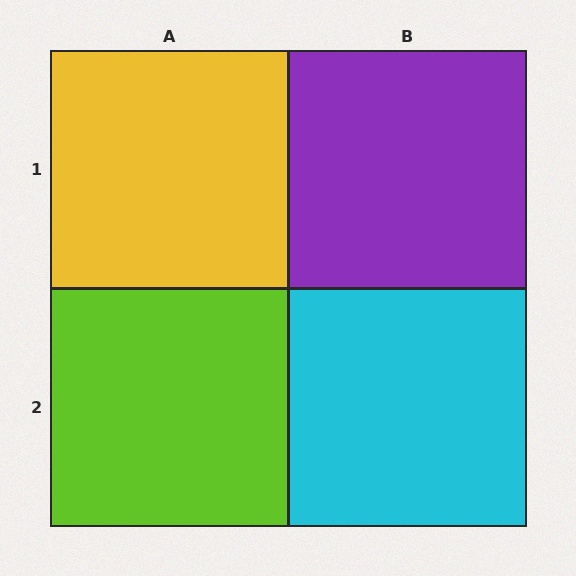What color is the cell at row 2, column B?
Cyan.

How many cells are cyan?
1 cell is cyan.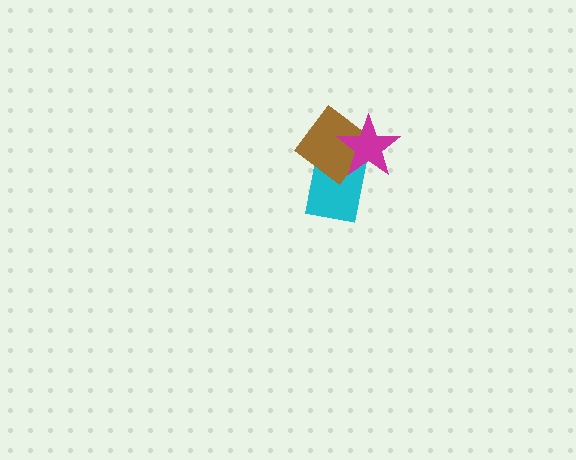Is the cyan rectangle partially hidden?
Yes, it is partially covered by another shape.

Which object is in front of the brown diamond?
The magenta star is in front of the brown diamond.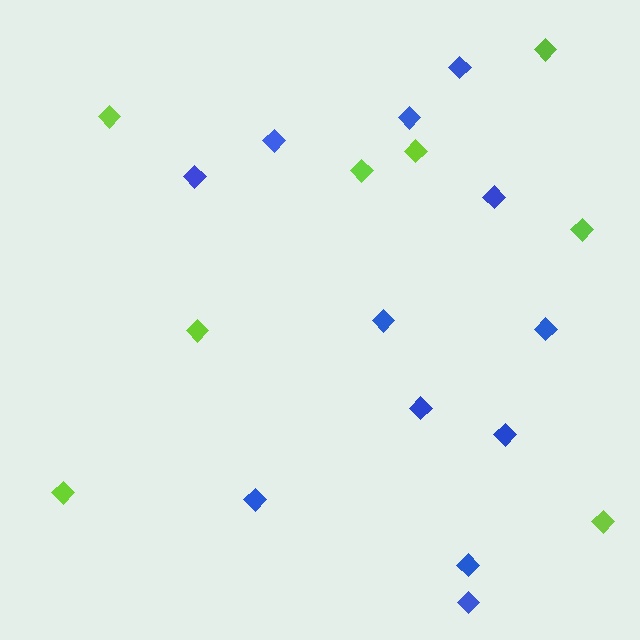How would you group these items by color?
There are 2 groups: one group of blue diamonds (12) and one group of lime diamonds (8).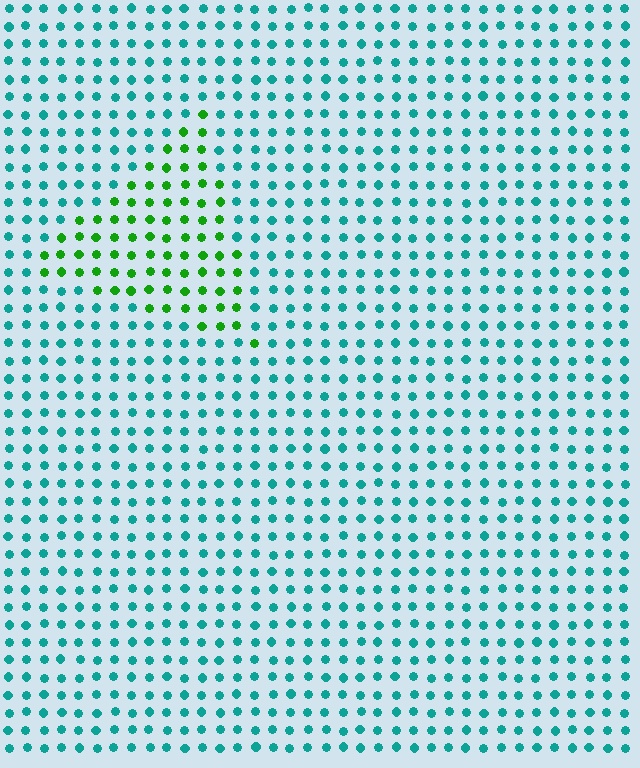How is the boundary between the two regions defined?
The boundary is defined purely by a slight shift in hue (about 56 degrees). Spacing, size, and orientation are identical on both sides.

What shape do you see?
I see a triangle.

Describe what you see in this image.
The image is filled with small teal elements in a uniform arrangement. A triangle-shaped region is visible where the elements are tinted to a slightly different hue, forming a subtle color boundary.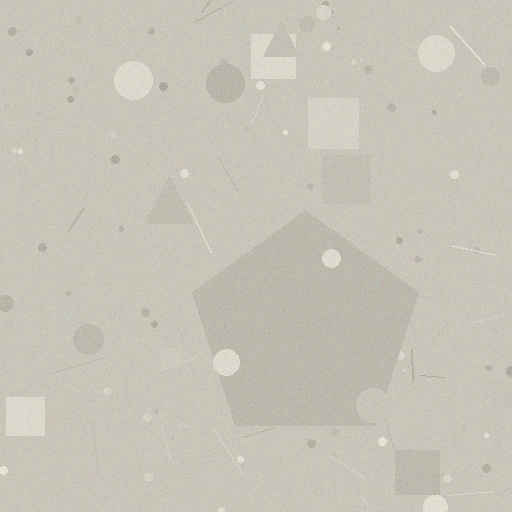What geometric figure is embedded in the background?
A pentagon is embedded in the background.